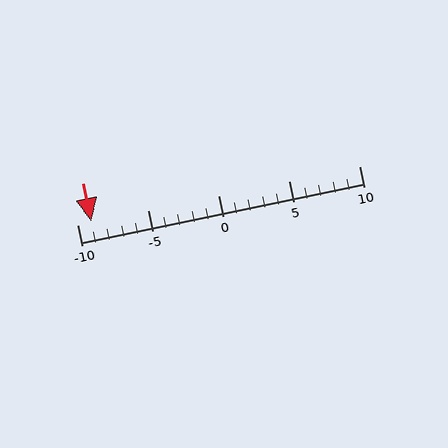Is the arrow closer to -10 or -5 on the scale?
The arrow is closer to -10.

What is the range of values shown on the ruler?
The ruler shows values from -10 to 10.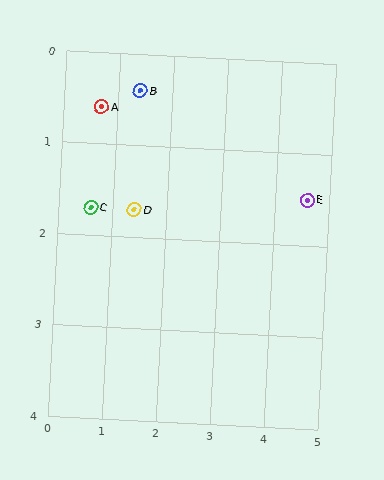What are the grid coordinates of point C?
Point C is at approximately (0.6, 1.7).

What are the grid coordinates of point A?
Point A is at approximately (0.7, 0.6).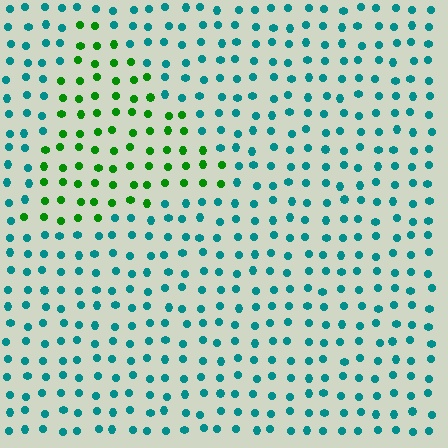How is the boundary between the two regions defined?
The boundary is defined purely by a slight shift in hue (about 58 degrees). Spacing, size, and orientation are identical on both sides.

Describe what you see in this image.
The image is filled with small teal elements in a uniform arrangement. A triangle-shaped region is visible where the elements are tinted to a slightly different hue, forming a subtle color boundary.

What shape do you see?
I see a triangle.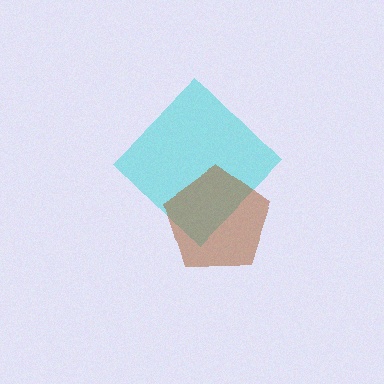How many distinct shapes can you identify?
There are 2 distinct shapes: a cyan diamond, a brown pentagon.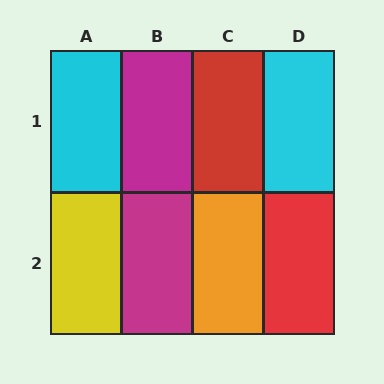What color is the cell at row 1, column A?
Cyan.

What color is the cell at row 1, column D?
Cyan.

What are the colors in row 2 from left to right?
Yellow, magenta, orange, red.